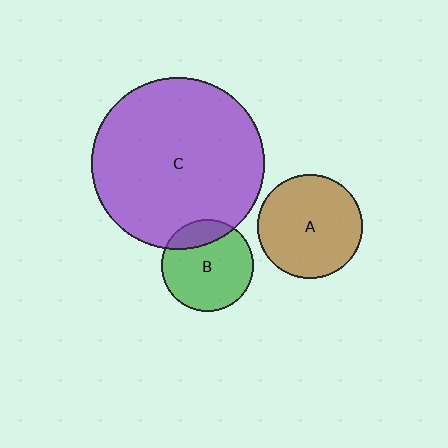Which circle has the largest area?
Circle C (purple).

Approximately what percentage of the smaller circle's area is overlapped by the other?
Approximately 20%.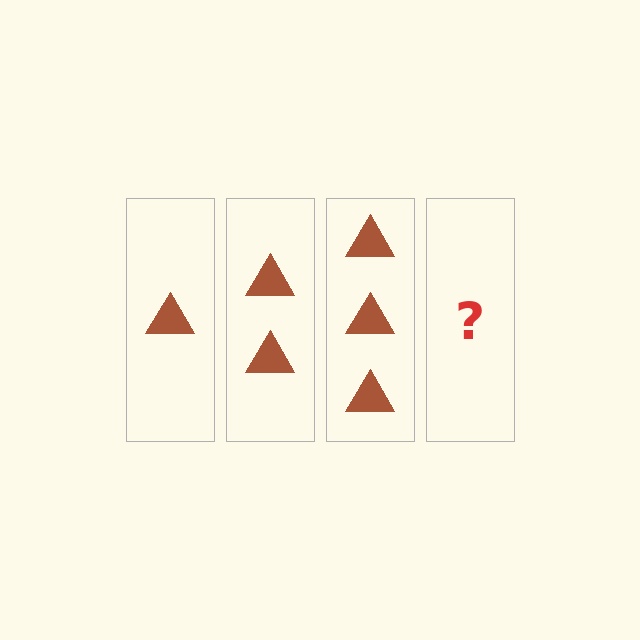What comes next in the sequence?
The next element should be 4 triangles.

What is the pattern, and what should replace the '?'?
The pattern is that each step adds one more triangle. The '?' should be 4 triangles.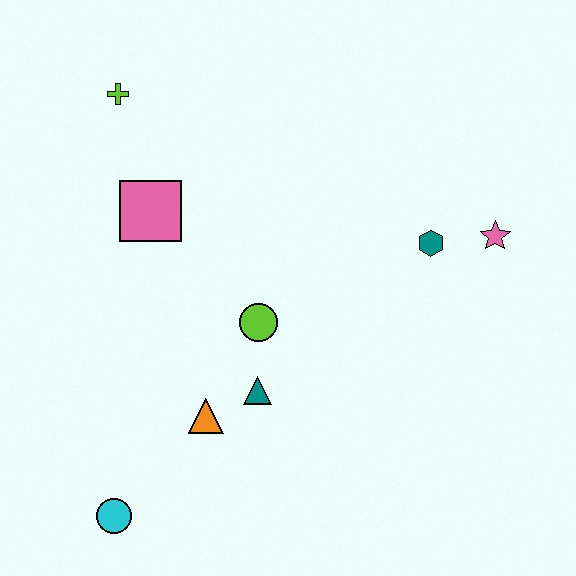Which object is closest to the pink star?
The teal hexagon is closest to the pink star.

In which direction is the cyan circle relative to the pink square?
The cyan circle is below the pink square.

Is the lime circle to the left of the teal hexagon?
Yes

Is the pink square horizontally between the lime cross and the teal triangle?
Yes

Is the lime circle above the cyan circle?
Yes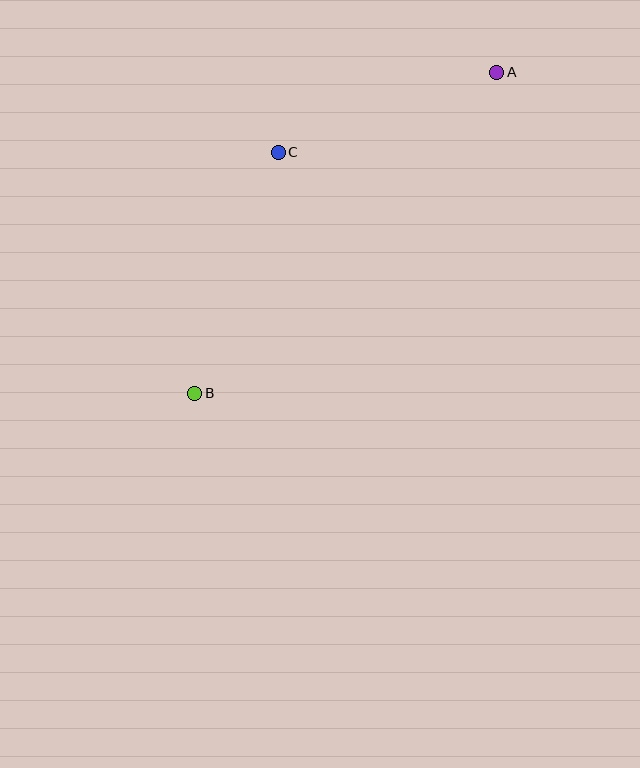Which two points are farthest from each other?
Points A and B are farthest from each other.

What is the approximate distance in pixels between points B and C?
The distance between B and C is approximately 255 pixels.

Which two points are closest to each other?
Points A and C are closest to each other.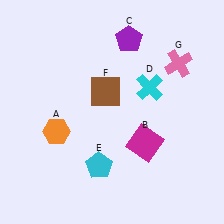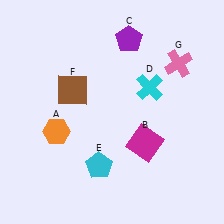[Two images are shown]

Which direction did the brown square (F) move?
The brown square (F) moved left.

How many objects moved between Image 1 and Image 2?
1 object moved between the two images.